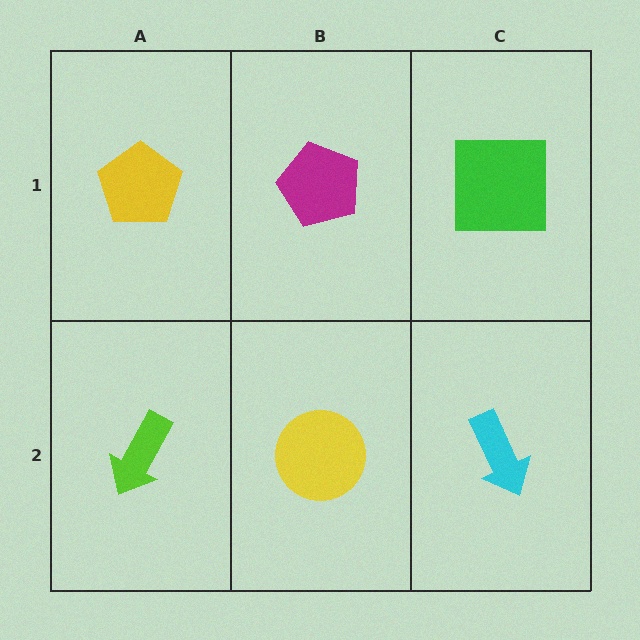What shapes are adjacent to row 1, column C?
A cyan arrow (row 2, column C), a magenta pentagon (row 1, column B).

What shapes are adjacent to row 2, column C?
A green square (row 1, column C), a yellow circle (row 2, column B).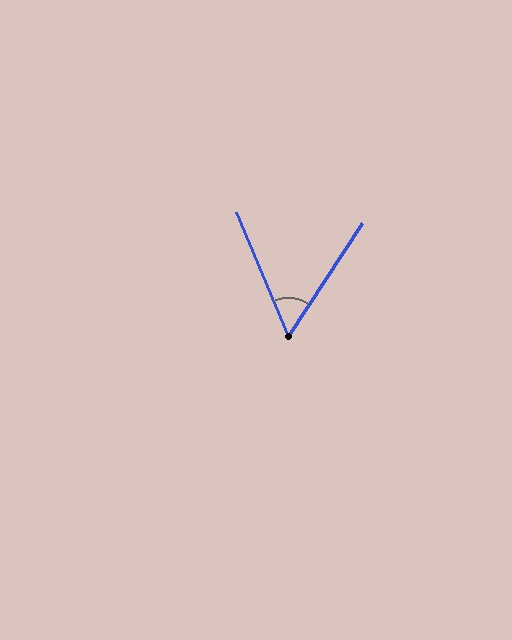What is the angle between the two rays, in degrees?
Approximately 56 degrees.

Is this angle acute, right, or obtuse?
It is acute.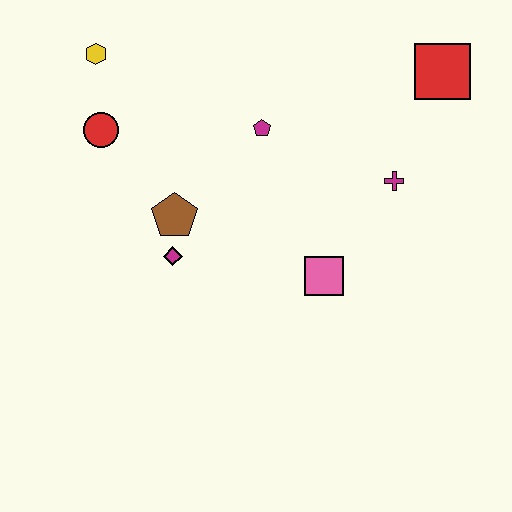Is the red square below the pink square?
No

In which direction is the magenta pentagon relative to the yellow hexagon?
The magenta pentagon is to the right of the yellow hexagon.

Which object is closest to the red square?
The magenta cross is closest to the red square.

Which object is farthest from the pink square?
The yellow hexagon is farthest from the pink square.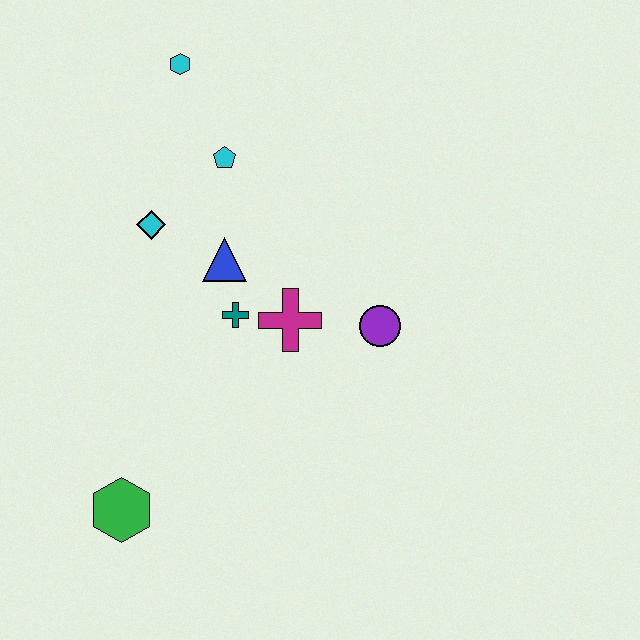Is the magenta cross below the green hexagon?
No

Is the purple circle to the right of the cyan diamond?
Yes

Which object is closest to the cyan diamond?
The blue triangle is closest to the cyan diamond.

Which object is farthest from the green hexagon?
The cyan hexagon is farthest from the green hexagon.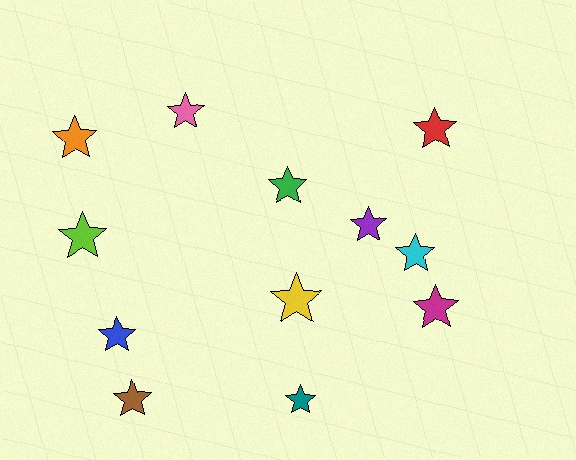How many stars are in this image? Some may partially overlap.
There are 12 stars.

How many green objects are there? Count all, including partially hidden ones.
There is 1 green object.